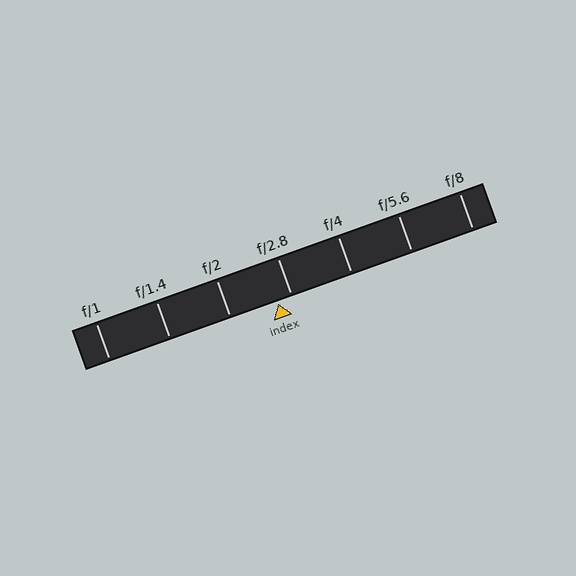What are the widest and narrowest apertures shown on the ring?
The widest aperture shown is f/1 and the narrowest is f/8.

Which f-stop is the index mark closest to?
The index mark is closest to f/2.8.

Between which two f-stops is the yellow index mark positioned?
The index mark is between f/2 and f/2.8.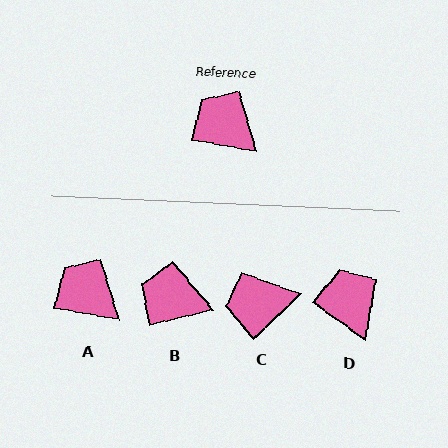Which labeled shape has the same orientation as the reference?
A.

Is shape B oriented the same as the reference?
No, it is off by about 23 degrees.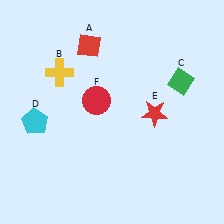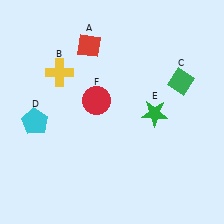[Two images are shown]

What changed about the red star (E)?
In Image 1, E is red. In Image 2, it changed to green.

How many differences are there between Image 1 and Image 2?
There is 1 difference between the two images.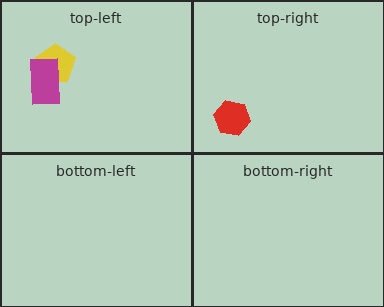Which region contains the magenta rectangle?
The top-left region.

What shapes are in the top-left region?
The yellow pentagon, the magenta rectangle.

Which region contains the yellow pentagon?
The top-left region.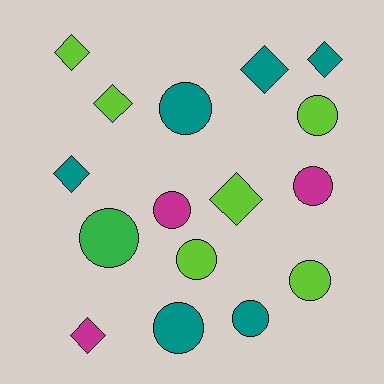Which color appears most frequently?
Teal, with 6 objects.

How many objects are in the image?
There are 16 objects.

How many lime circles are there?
There are 3 lime circles.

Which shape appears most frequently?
Circle, with 9 objects.